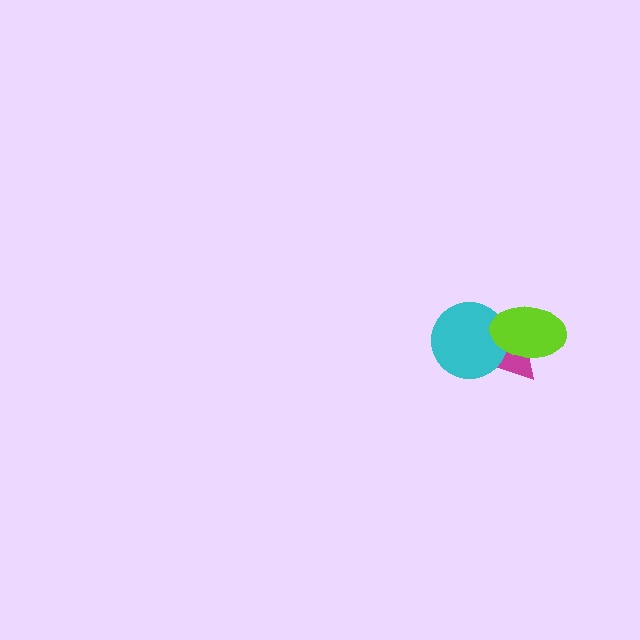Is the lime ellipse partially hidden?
No, no other shape covers it.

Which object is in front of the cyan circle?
The lime ellipse is in front of the cyan circle.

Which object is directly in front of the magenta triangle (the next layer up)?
The cyan circle is directly in front of the magenta triangle.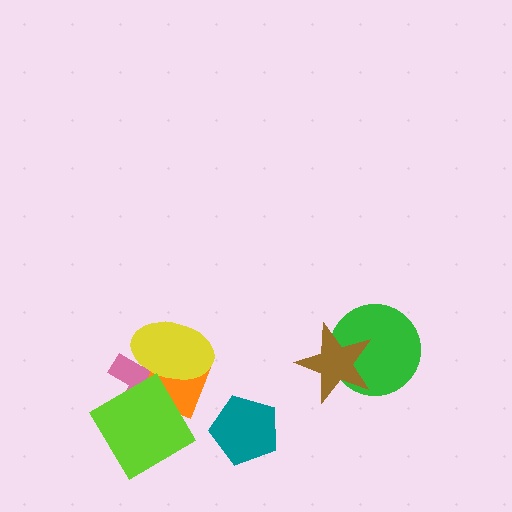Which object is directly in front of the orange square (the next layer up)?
The yellow ellipse is directly in front of the orange square.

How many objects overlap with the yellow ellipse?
2 objects overlap with the yellow ellipse.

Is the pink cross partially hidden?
Yes, it is partially covered by another shape.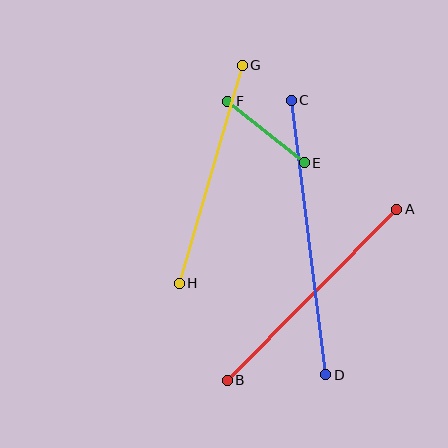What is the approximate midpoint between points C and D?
The midpoint is at approximately (308, 238) pixels.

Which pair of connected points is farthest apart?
Points C and D are farthest apart.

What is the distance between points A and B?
The distance is approximately 241 pixels.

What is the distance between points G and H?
The distance is approximately 227 pixels.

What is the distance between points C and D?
The distance is approximately 277 pixels.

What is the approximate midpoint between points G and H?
The midpoint is at approximately (211, 174) pixels.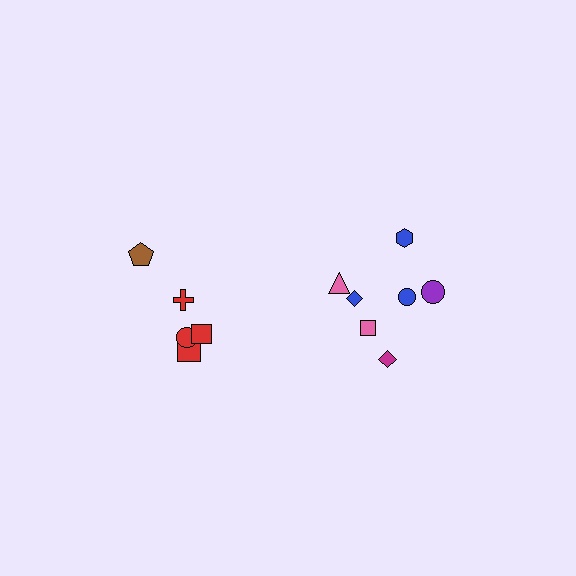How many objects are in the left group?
There are 5 objects.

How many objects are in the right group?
There are 7 objects.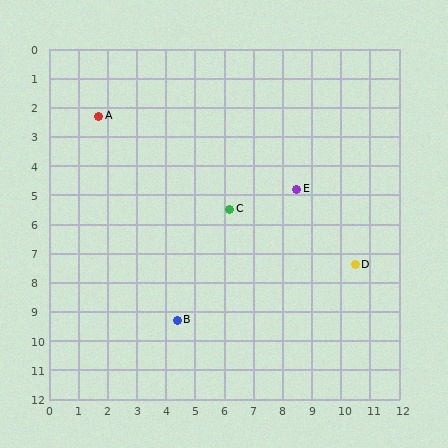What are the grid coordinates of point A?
Point A is at approximately (1.7, 2.3).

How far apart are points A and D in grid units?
Points A and D are about 10.2 grid units apart.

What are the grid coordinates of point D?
Point D is at approximately (10.5, 7.4).